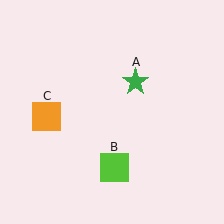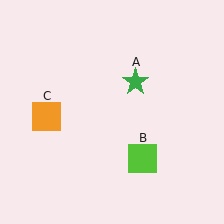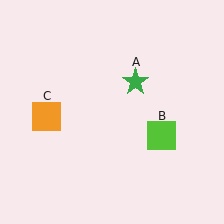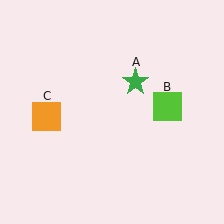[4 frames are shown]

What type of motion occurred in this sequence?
The lime square (object B) rotated counterclockwise around the center of the scene.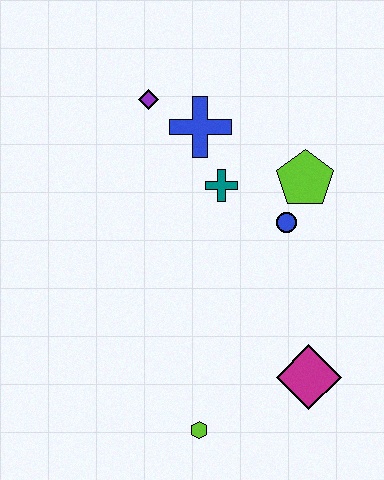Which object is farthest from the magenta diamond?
The purple diamond is farthest from the magenta diamond.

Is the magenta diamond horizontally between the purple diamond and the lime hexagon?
No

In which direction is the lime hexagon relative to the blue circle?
The lime hexagon is below the blue circle.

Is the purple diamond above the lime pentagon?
Yes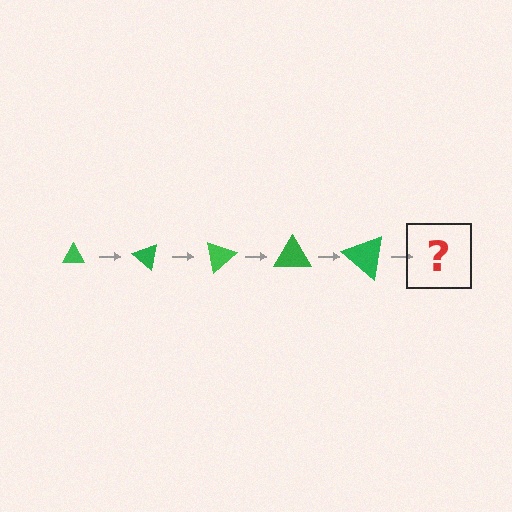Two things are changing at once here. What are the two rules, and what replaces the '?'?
The two rules are that the triangle grows larger each step and it rotates 40 degrees each step. The '?' should be a triangle, larger than the previous one and rotated 200 degrees from the start.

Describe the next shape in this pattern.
It should be a triangle, larger than the previous one and rotated 200 degrees from the start.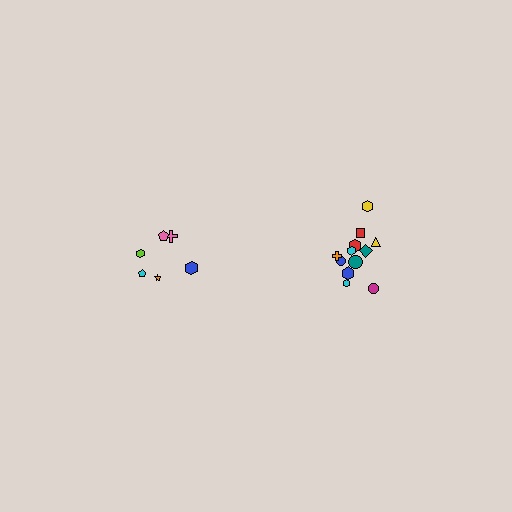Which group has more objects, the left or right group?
The right group.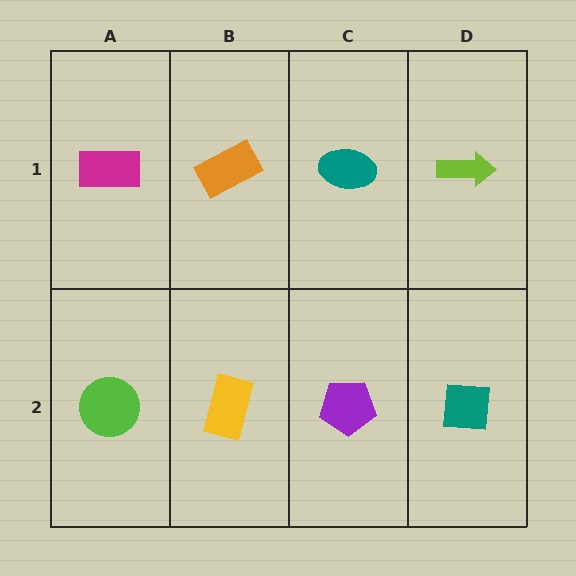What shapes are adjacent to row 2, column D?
A lime arrow (row 1, column D), a purple pentagon (row 2, column C).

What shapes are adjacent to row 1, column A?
A lime circle (row 2, column A), an orange rectangle (row 1, column B).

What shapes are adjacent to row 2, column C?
A teal ellipse (row 1, column C), a yellow rectangle (row 2, column B), a teal square (row 2, column D).